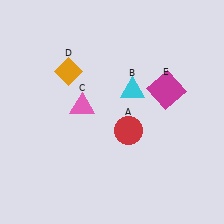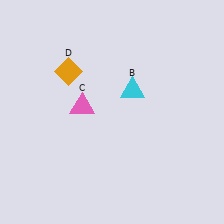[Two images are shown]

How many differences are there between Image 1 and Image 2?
There are 2 differences between the two images.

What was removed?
The magenta square (E), the red circle (A) were removed in Image 2.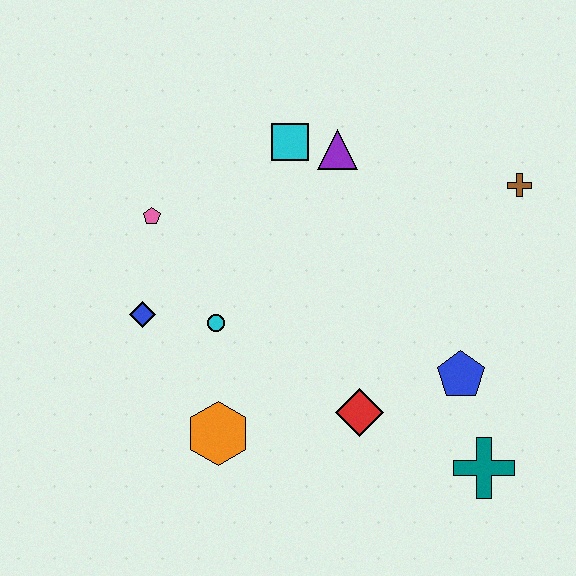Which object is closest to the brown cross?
The purple triangle is closest to the brown cross.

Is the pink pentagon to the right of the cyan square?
No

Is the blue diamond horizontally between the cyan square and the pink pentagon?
No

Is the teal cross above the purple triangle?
No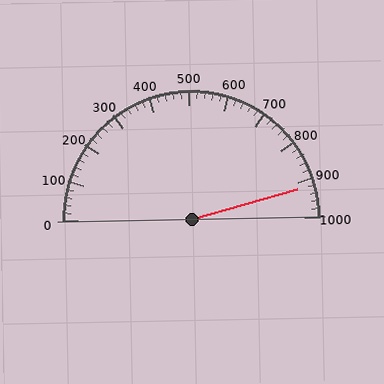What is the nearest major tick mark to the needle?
The nearest major tick mark is 900.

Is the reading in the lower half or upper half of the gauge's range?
The reading is in the upper half of the range (0 to 1000).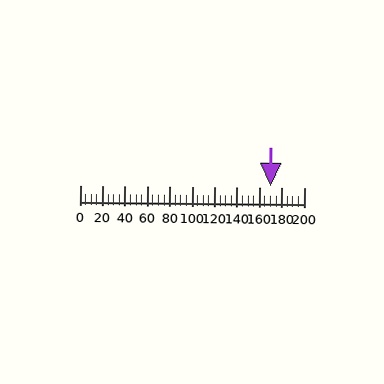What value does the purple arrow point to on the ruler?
The purple arrow points to approximately 170.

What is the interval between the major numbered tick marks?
The major tick marks are spaced 20 units apart.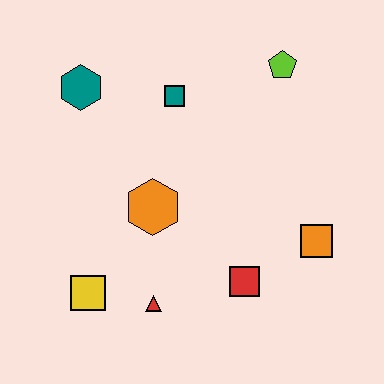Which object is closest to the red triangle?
The yellow square is closest to the red triangle.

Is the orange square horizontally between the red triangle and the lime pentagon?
No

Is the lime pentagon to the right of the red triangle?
Yes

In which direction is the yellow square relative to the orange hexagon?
The yellow square is below the orange hexagon.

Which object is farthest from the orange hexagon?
The lime pentagon is farthest from the orange hexagon.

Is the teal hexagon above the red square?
Yes